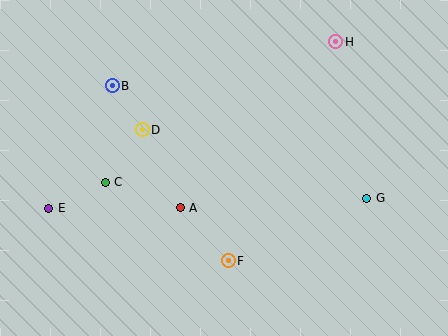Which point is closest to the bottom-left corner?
Point E is closest to the bottom-left corner.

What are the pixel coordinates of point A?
Point A is at (180, 208).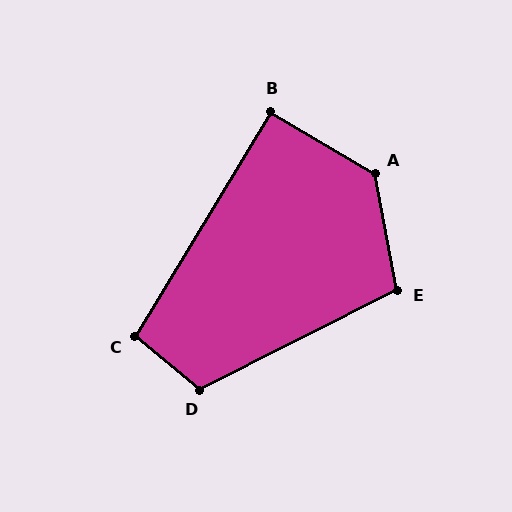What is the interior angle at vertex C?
Approximately 99 degrees (obtuse).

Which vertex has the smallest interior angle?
B, at approximately 91 degrees.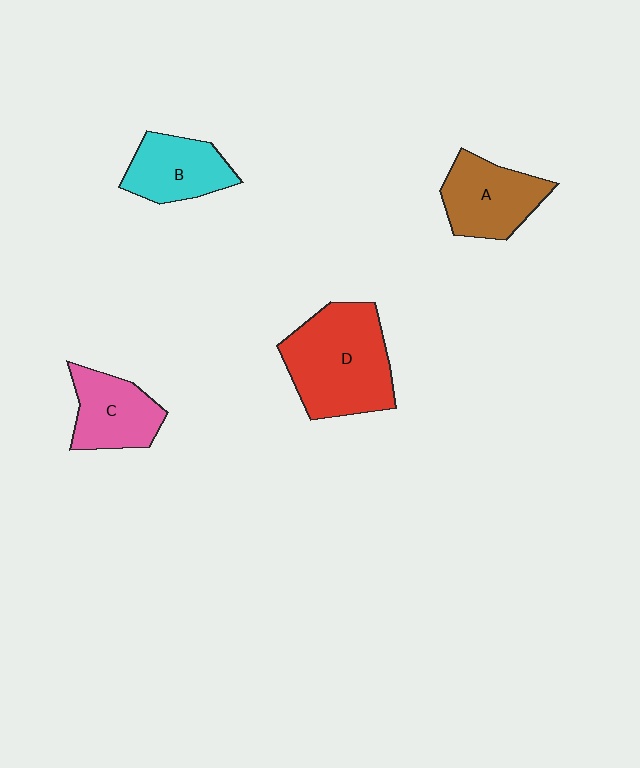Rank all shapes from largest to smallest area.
From largest to smallest: D (red), A (brown), C (pink), B (cyan).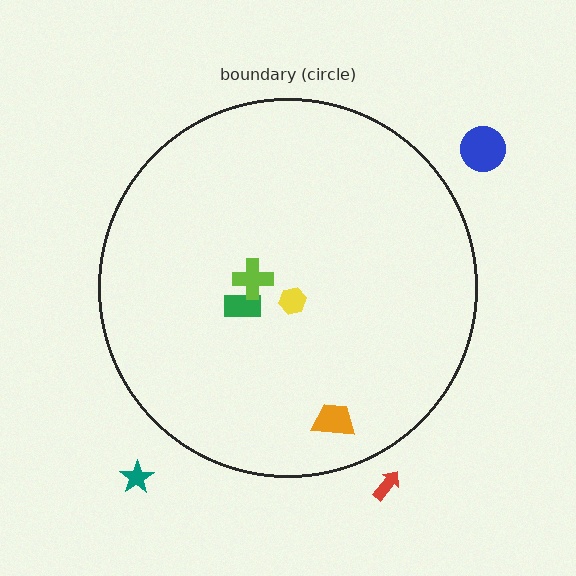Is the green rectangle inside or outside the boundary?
Inside.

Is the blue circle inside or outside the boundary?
Outside.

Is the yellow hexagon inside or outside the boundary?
Inside.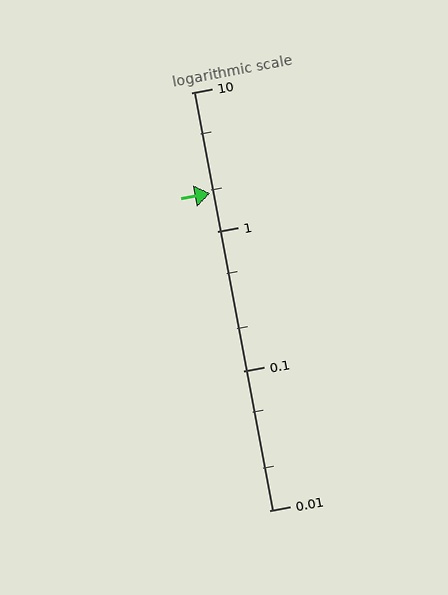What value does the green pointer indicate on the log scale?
The pointer indicates approximately 1.9.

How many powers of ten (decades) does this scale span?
The scale spans 3 decades, from 0.01 to 10.